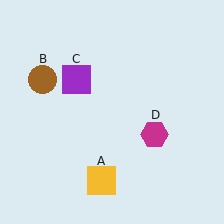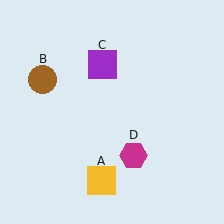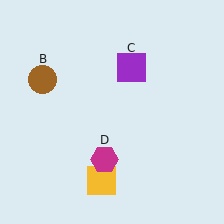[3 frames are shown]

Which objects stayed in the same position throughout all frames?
Yellow square (object A) and brown circle (object B) remained stationary.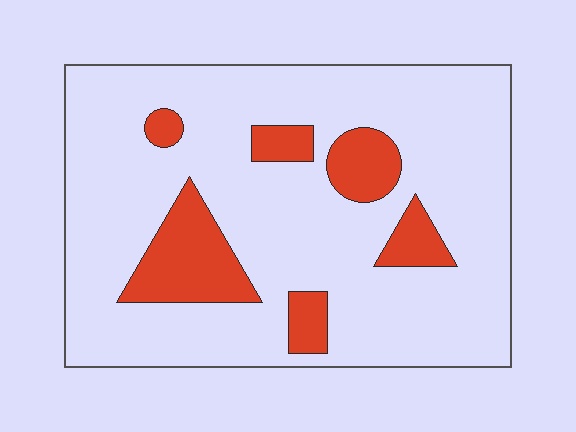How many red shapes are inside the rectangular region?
6.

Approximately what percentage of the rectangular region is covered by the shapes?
Approximately 15%.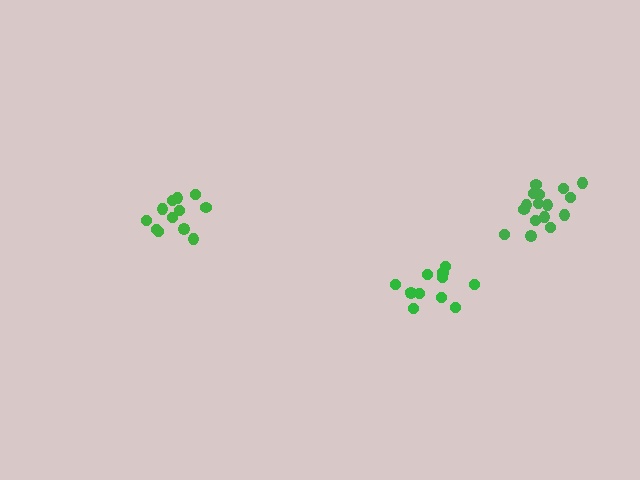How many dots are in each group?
Group 1: 12 dots, Group 2: 12 dots, Group 3: 16 dots (40 total).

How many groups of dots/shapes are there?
There are 3 groups.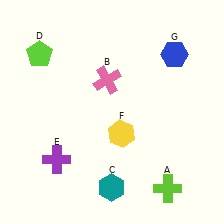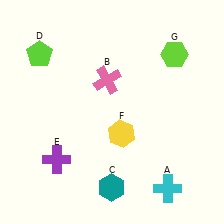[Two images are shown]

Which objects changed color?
A changed from lime to cyan. G changed from blue to lime.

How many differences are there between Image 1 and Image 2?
There are 2 differences between the two images.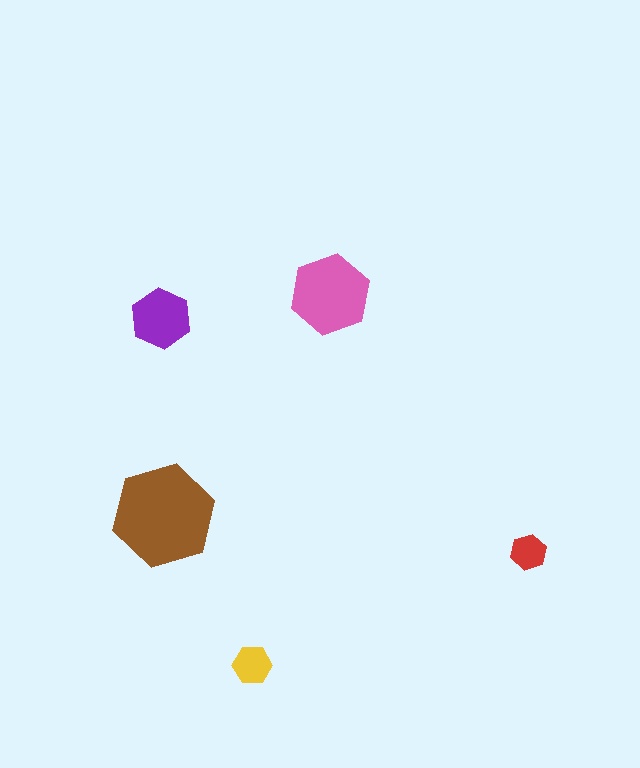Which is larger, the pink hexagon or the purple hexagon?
The pink one.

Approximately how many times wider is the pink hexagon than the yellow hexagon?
About 2 times wider.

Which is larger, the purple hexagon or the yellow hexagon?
The purple one.